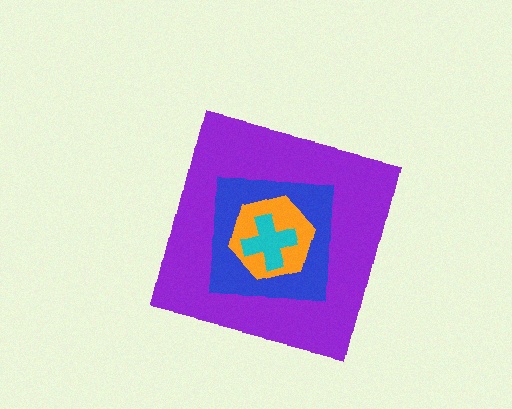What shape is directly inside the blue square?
The orange hexagon.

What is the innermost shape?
The cyan cross.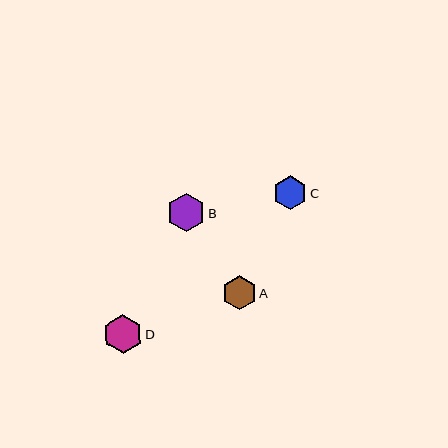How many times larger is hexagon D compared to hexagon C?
Hexagon D is approximately 1.2 times the size of hexagon C.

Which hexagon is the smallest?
Hexagon C is the smallest with a size of approximately 34 pixels.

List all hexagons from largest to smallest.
From largest to smallest: D, B, A, C.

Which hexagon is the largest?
Hexagon D is the largest with a size of approximately 39 pixels.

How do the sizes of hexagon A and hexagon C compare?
Hexagon A and hexagon C are approximately the same size.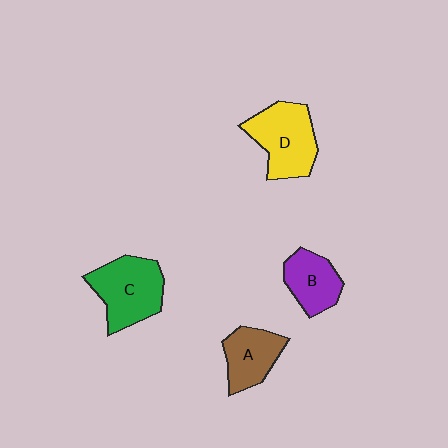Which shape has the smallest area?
Shape B (purple).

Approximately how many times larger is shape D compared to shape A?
Approximately 1.4 times.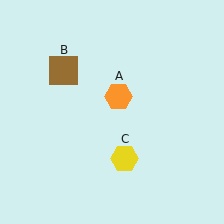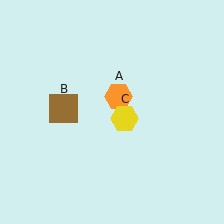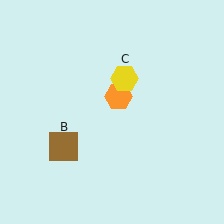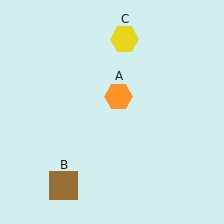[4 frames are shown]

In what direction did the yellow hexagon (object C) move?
The yellow hexagon (object C) moved up.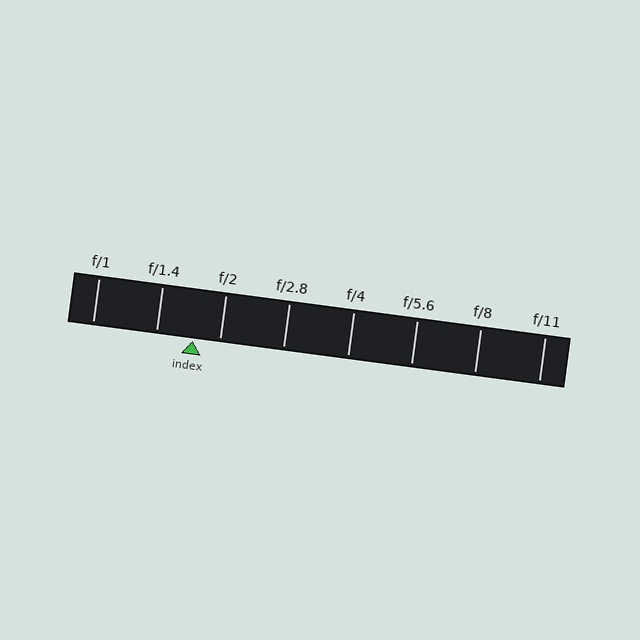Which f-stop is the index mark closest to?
The index mark is closest to f/2.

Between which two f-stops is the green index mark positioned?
The index mark is between f/1.4 and f/2.